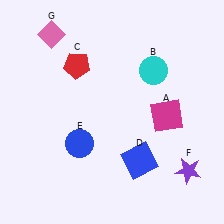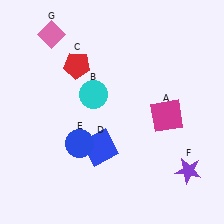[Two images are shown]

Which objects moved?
The objects that moved are: the cyan circle (B), the blue square (D).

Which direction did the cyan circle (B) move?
The cyan circle (B) moved left.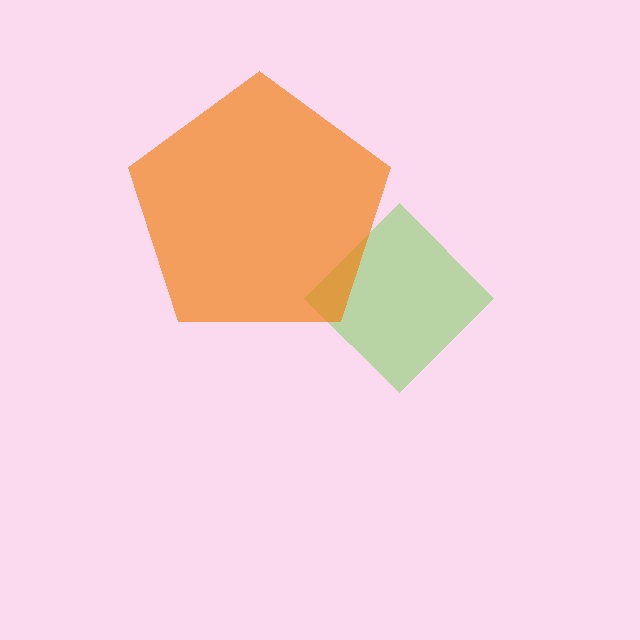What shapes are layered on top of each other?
The layered shapes are: a lime diamond, an orange pentagon.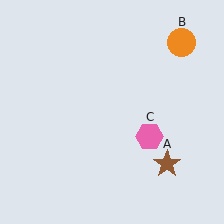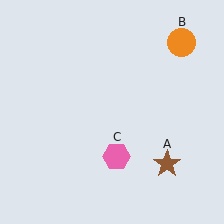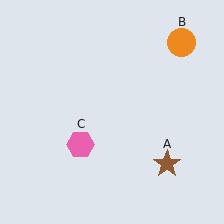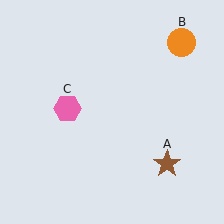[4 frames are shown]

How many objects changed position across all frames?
1 object changed position: pink hexagon (object C).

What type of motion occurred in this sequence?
The pink hexagon (object C) rotated clockwise around the center of the scene.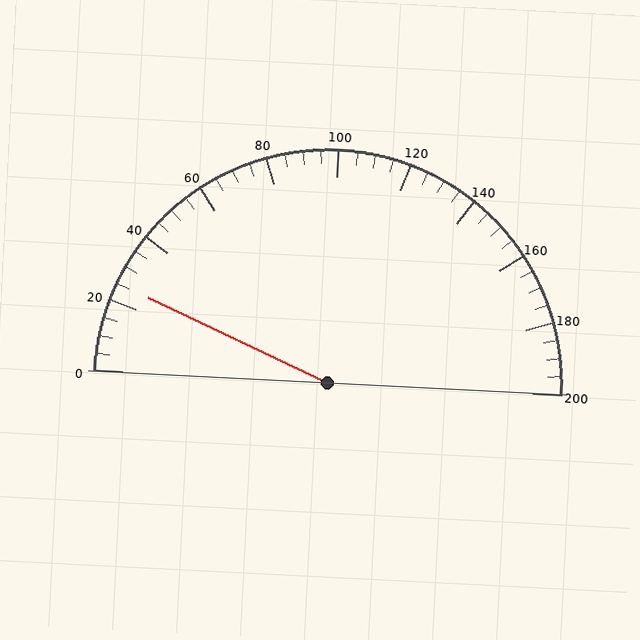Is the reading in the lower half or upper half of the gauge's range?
The reading is in the lower half of the range (0 to 200).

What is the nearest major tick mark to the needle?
The nearest major tick mark is 20.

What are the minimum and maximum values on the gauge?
The gauge ranges from 0 to 200.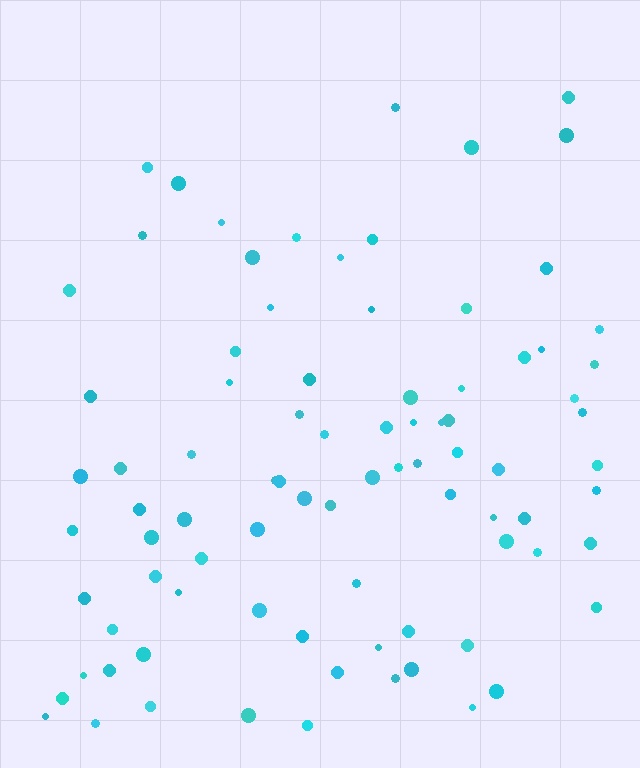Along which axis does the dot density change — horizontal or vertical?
Vertical.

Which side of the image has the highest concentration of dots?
The bottom.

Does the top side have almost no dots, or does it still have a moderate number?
Still a moderate number, just noticeably fewer than the bottom.